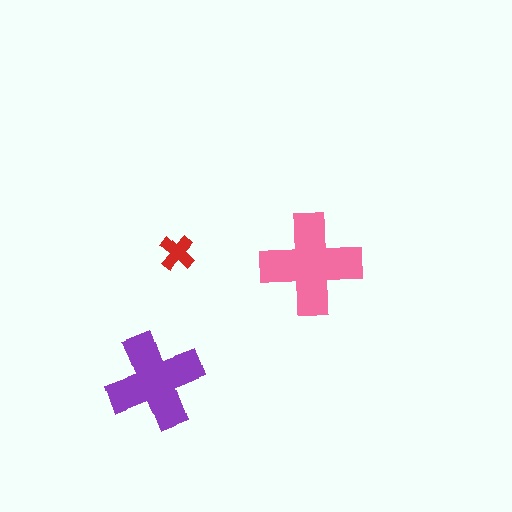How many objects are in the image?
There are 3 objects in the image.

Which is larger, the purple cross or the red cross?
The purple one.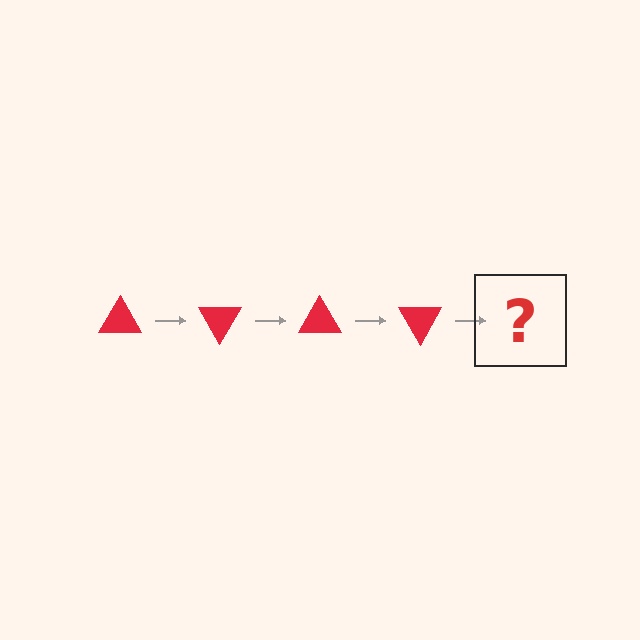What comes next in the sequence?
The next element should be a red triangle rotated 240 degrees.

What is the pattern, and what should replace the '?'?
The pattern is that the triangle rotates 60 degrees each step. The '?' should be a red triangle rotated 240 degrees.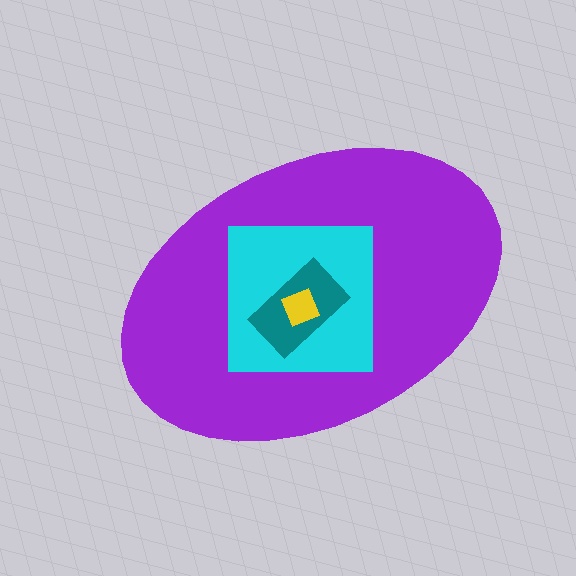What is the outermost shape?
The purple ellipse.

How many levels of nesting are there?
4.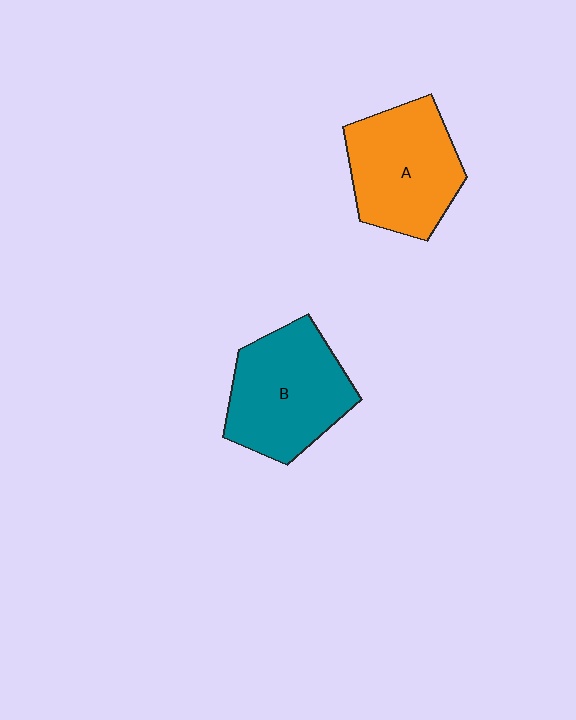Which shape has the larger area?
Shape B (teal).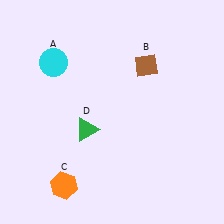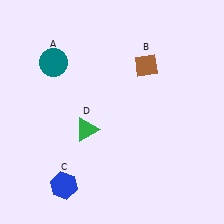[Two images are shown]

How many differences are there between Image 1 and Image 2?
There are 2 differences between the two images.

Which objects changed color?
A changed from cyan to teal. C changed from orange to blue.